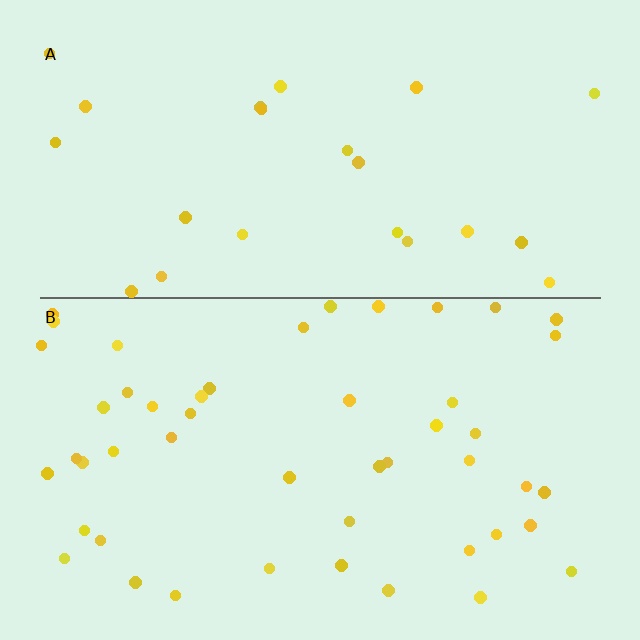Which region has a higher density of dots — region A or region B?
B (the bottom).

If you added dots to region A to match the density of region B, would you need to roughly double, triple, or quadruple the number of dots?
Approximately double.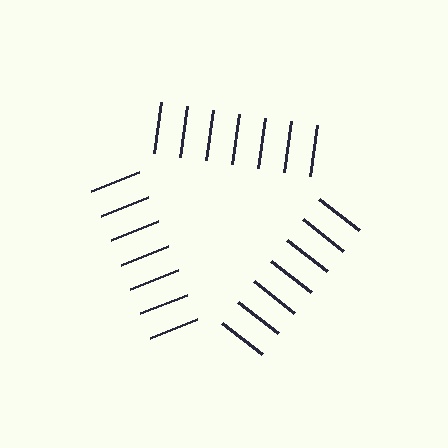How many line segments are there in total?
21 — 7 along each of the 3 edges.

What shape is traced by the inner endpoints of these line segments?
An illusory triangle — the line segments terminate on its edges but no continuous stroke is drawn.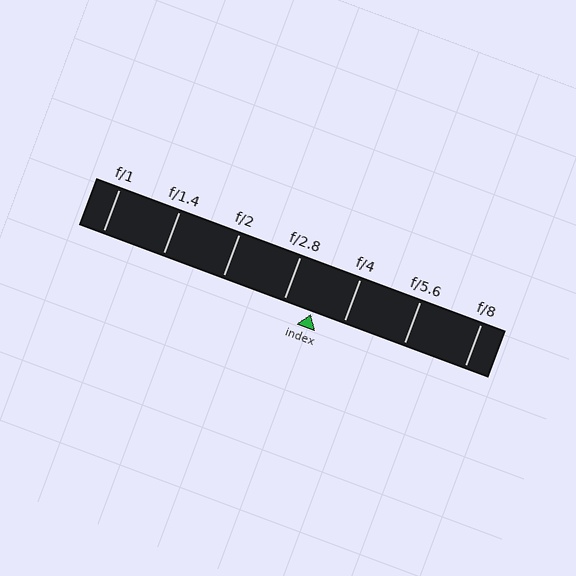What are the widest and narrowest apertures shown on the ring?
The widest aperture shown is f/1 and the narrowest is f/8.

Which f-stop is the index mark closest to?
The index mark is closest to f/2.8.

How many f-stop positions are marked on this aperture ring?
There are 7 f-stop positions marked.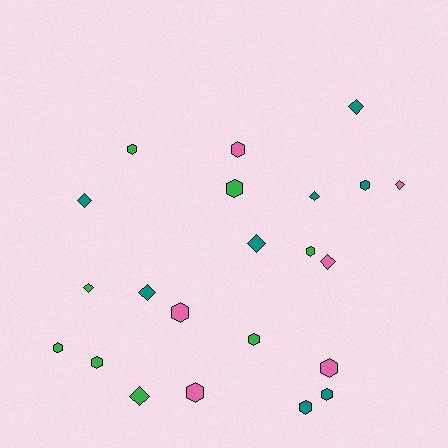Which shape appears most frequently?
Hexagon, with 13 objects.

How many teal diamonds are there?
There are 5 teal diamonds.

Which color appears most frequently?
Green, with 8 objects.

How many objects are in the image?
There are 22 objects.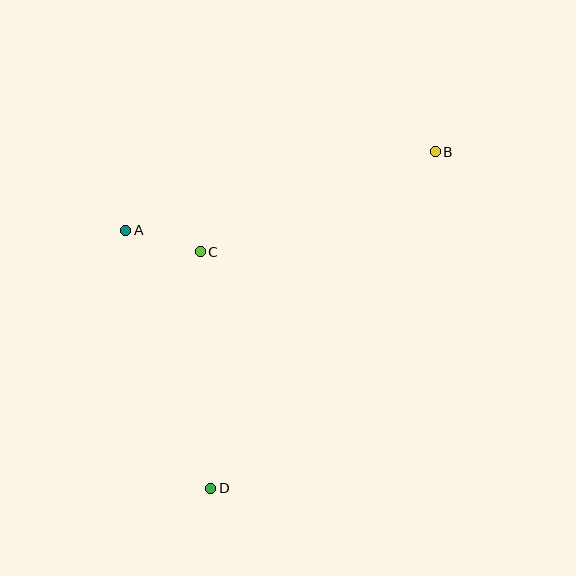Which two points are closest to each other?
Points A and C are closest to each other.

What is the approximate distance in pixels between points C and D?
The distance between C and D is approximately 237 pixels.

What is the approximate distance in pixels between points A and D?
The distance between A and D is approximately 271 pixels.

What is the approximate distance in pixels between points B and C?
The distance between B and C is approximately 255 pixels.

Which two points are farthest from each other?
Points B and D are farthest from each other.